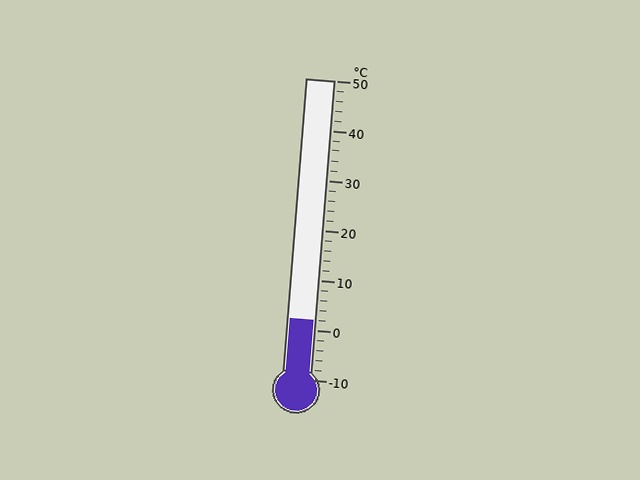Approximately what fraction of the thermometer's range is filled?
The thermometer is filled to approximately 20% of its range.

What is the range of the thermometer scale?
The thermometer scale ranges from -10°C to 50°C.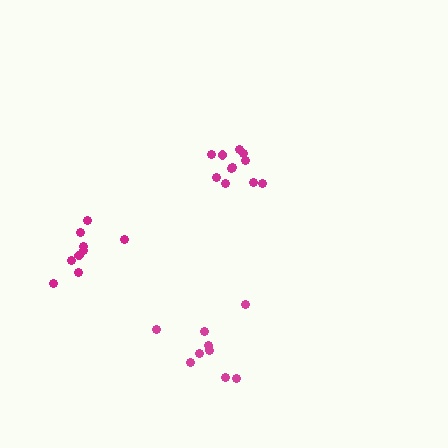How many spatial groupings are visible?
There are 3 spatial groupings.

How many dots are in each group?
Group 1: 9 dots, Group 2: 9 dots, Group 3: 11 dots (29 total).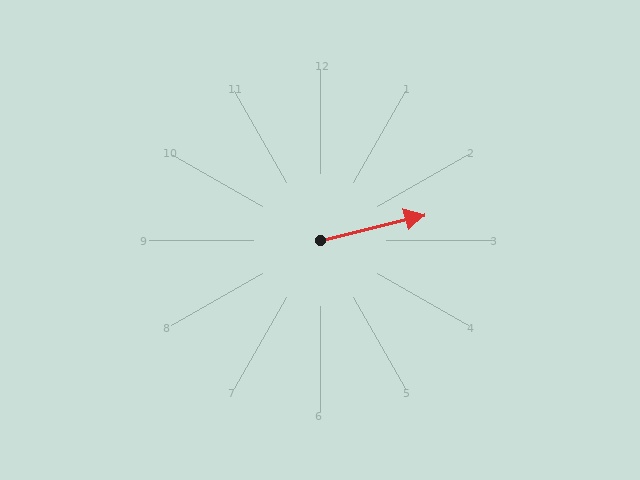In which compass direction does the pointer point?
East.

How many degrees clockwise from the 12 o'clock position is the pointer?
Approximately 76 degrees.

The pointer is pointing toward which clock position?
Roughly 3 o'clock.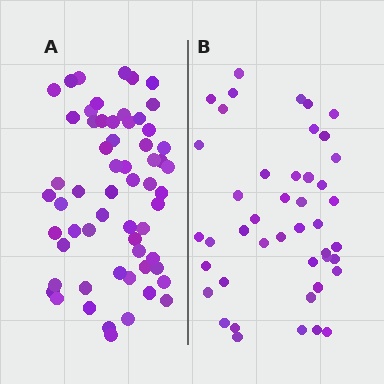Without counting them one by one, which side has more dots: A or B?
Region A (the left region) has more dots.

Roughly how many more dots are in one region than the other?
Region A has approximately 15 more dots than region B.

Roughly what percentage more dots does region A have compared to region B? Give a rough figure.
About 35% more.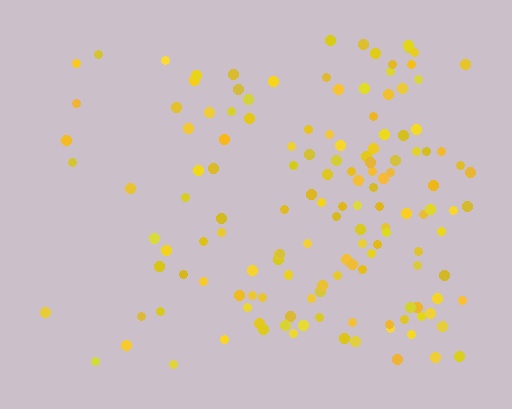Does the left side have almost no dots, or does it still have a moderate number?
Still a moderate number, just noticeably fewer than the right.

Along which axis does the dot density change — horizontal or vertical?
Horizontal.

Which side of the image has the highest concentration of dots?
The right.